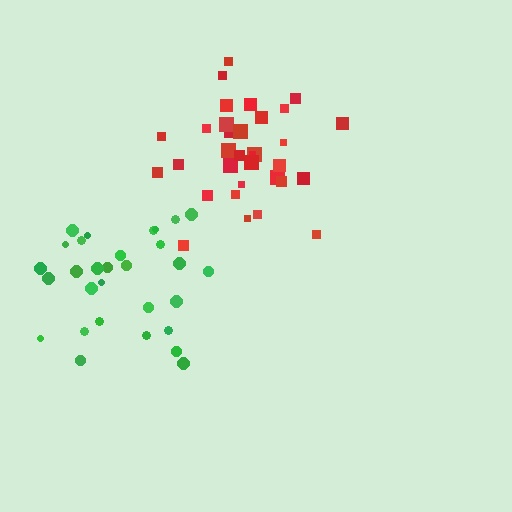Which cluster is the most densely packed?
Red.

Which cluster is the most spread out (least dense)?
Green.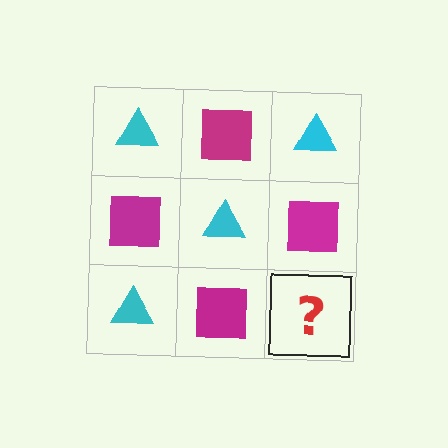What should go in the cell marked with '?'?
The missing cell should contain a cyan triangle.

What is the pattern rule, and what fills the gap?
The rule is that it alternates cyan triangle and magenta square in a checkerboard pattern. The gap should be filled with a cyan triangle.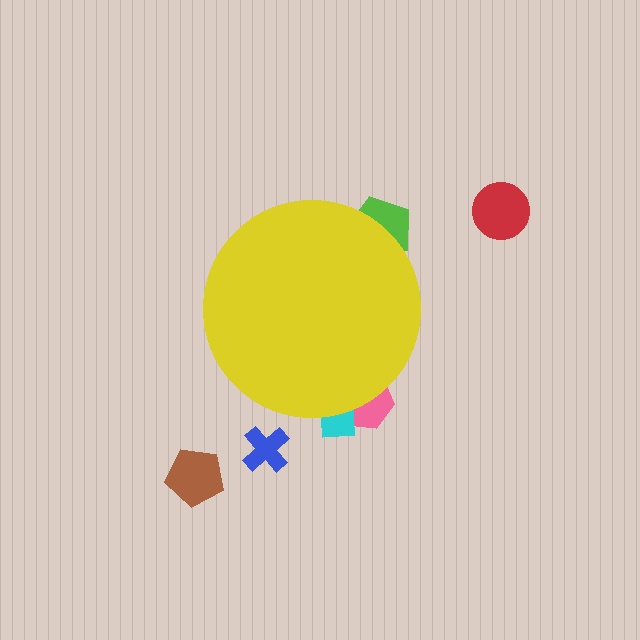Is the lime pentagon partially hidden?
Yes, the lime pentagon is partially hidden behind the yellow circle.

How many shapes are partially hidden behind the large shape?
3 shapes are partially hidden.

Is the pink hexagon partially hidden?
Yes, the pink hexagon is partially hidden behind the yellow circle.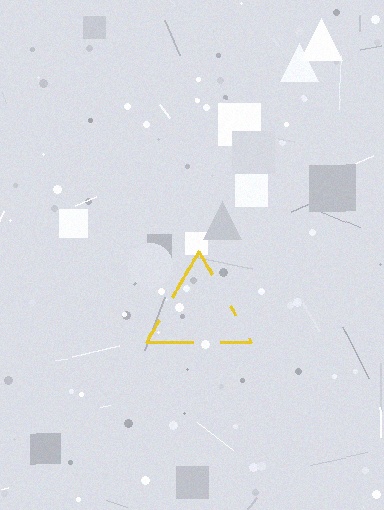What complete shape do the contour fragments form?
The contour fragments form a triangle.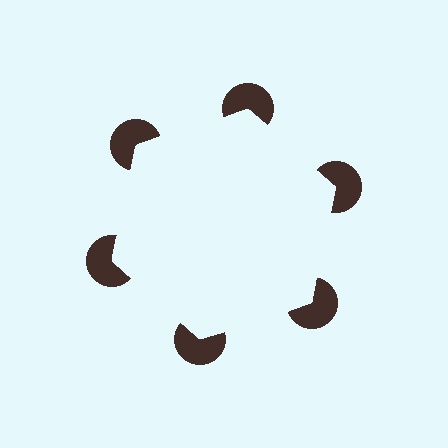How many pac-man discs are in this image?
There are 6 — one at each vertex of the illusory hexagon.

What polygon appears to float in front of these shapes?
An illusory hexagon — its edges are inferred from the aligned wedge cuts in the pac-man discs, not physically drawn.